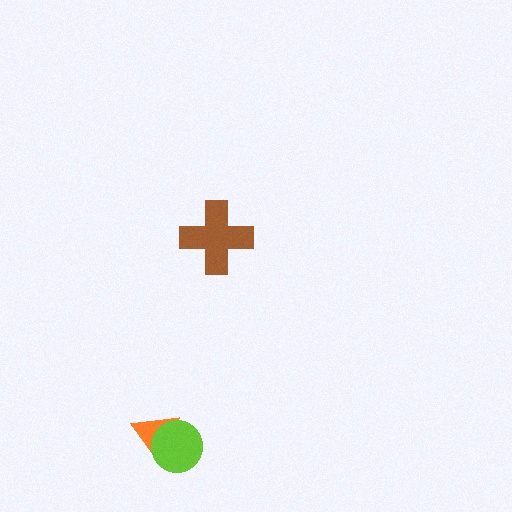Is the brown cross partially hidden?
No, no other shape covers it.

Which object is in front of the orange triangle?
The lime circle is in front of the orange triangle.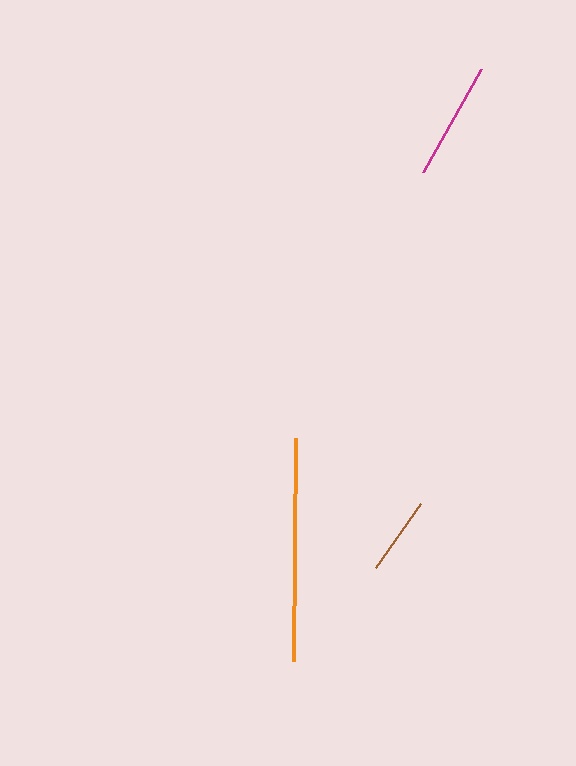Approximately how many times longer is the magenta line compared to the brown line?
The magenta line is approximately 1.5 times the length of the brown line.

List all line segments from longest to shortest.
From longest to shortest: orange, magenta, brown.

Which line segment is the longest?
The orange line is the longest at approximately 223 pixels.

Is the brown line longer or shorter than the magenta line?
The magenta line is longer than the brown line.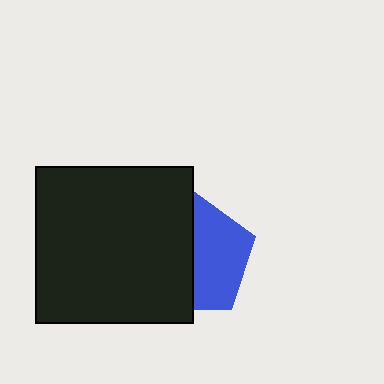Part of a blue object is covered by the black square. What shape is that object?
It is a pentagon.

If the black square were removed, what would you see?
You would see the complete blue pentagon.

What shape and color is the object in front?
The object in front is a black square.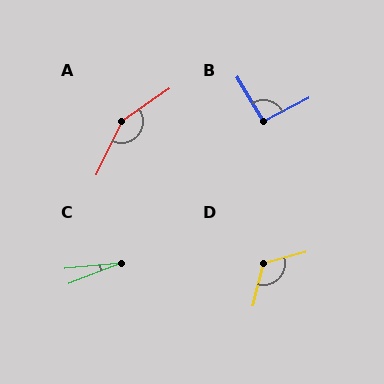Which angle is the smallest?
C, at approximately 16 degrees.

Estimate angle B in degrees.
Approximately 94 degrees.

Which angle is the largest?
A, at approximately 150 degrees.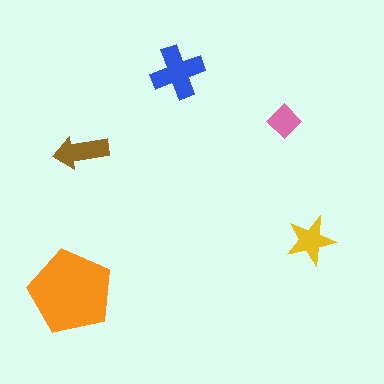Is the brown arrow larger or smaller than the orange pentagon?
Smaller.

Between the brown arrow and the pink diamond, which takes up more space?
The brown arrow.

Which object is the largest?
The orange pentagon.